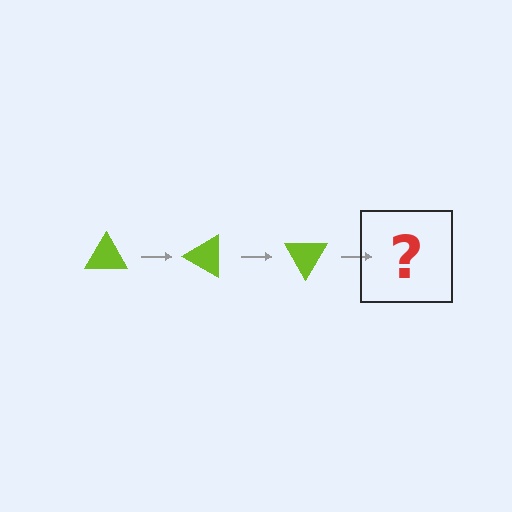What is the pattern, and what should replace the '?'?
The pattern is that the triangle rotates 30 degrees each step. The '?' should be a lime triangle rotated 90 degrees.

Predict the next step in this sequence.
The next step is a lime triangle rotated 90 degrees.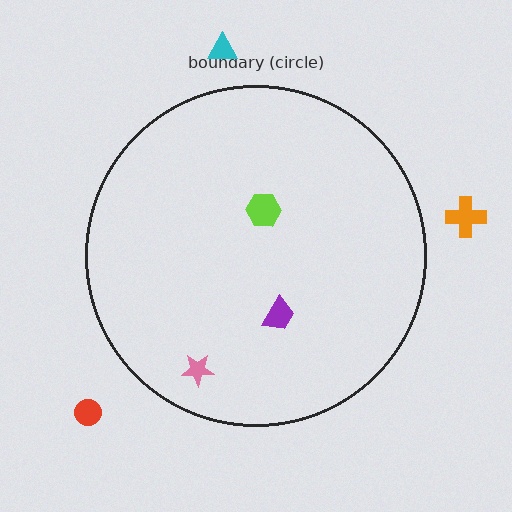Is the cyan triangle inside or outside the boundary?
Outside.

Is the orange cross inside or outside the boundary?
Outside.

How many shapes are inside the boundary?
3 inside, 3 outside.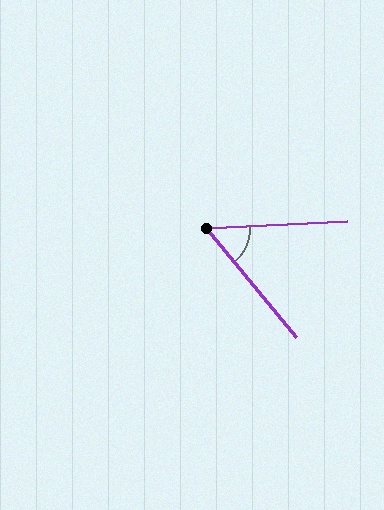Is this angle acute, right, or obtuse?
It is acute.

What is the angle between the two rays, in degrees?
Approximately 53 degrees.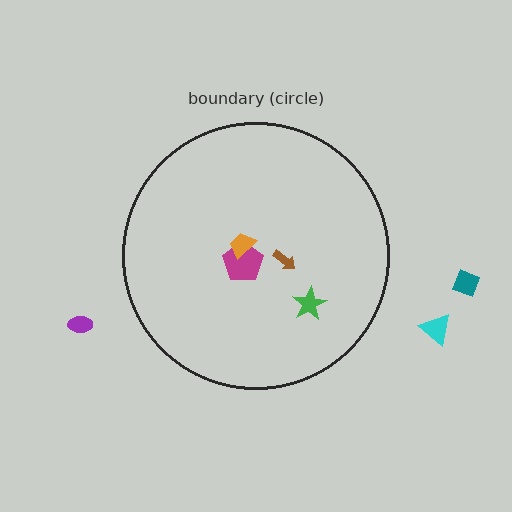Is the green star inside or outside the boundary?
Inside.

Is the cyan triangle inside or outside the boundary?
Outside.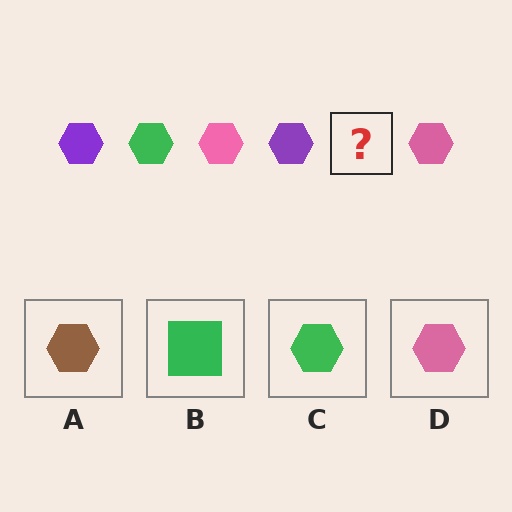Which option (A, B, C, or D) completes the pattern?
C.